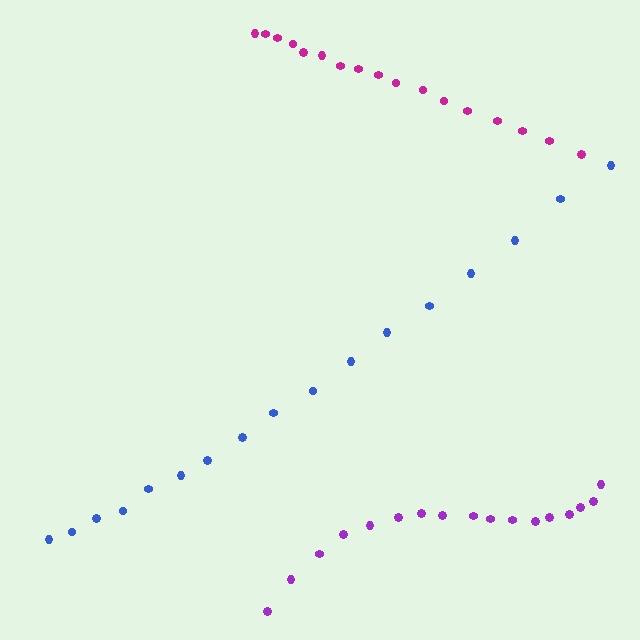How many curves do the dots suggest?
There are 3 distinct paths.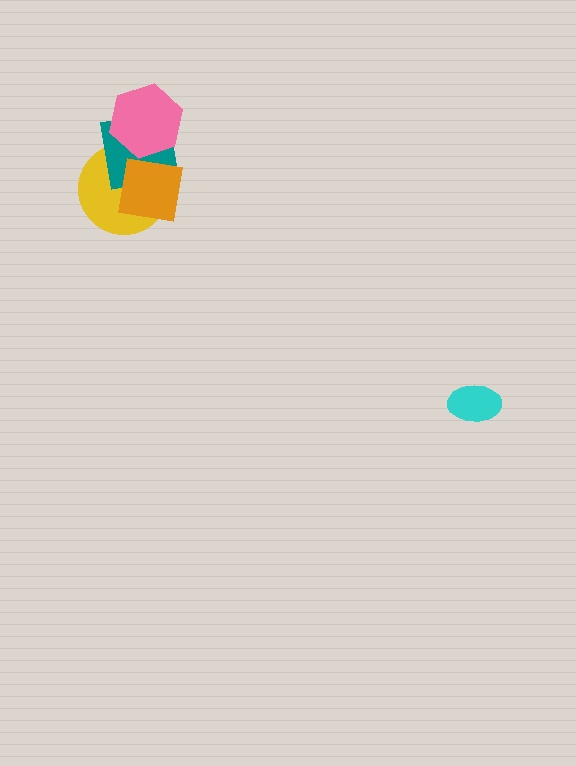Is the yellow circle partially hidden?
Yes, it is partially covered by another shape.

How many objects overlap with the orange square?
2 objects overlap with the orange square.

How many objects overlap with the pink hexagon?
2 objects overlap with the pink hexagon.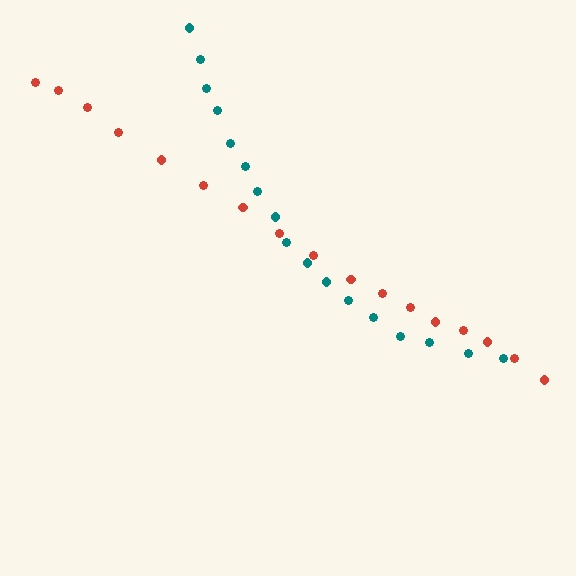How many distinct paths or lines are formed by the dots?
There are 2 distinct paths.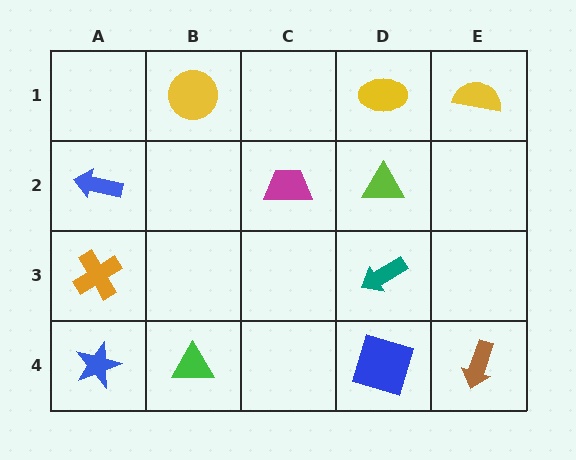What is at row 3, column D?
A teal arrow.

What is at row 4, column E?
A brown arrow.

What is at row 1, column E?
A yellow semicircle.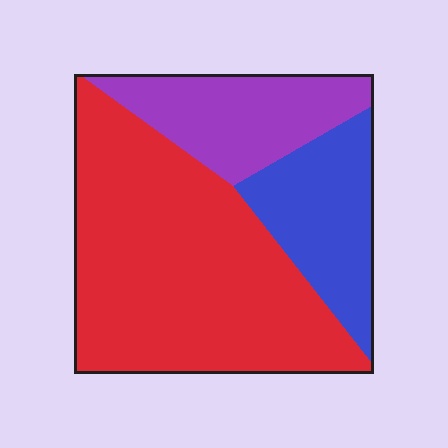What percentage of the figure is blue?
Blue takes up about one fifth (1/5) of the figure.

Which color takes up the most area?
Red, at roughly 60%.